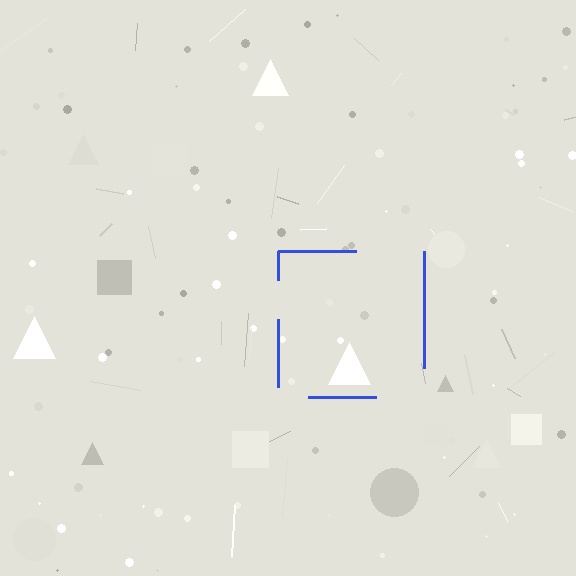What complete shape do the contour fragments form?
The contour fragments form a square.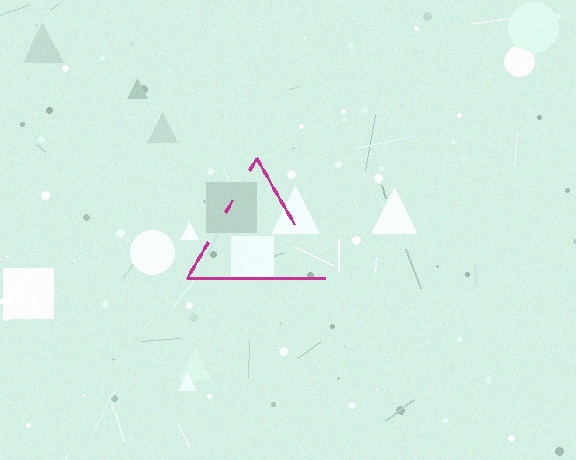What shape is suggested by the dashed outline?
The dashed outline suggests a triangle.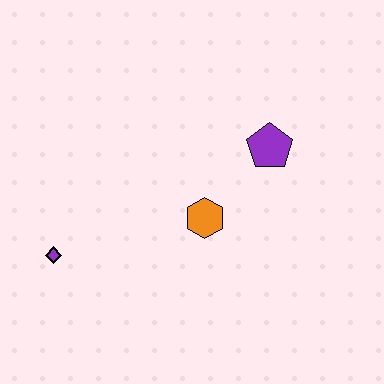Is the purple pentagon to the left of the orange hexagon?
No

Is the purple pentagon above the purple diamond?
Yes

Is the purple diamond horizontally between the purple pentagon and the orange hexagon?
No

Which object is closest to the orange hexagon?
The purple pentagon is closest to the orange hexagon.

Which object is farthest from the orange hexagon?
The purple diamond is farthest from the orange hexagon.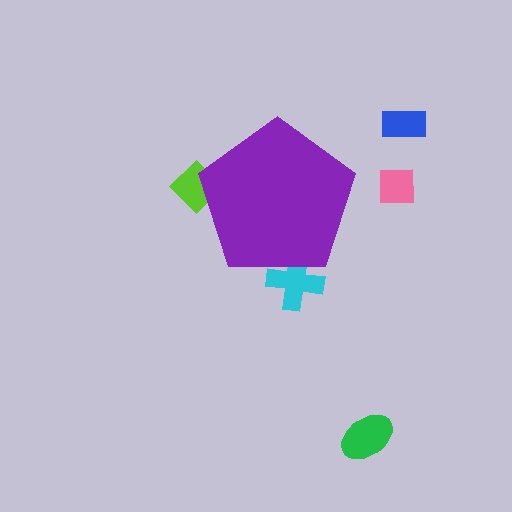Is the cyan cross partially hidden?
Yes, the cyan cross is partially hidden behind the purple pentagon.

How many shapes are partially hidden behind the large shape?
2 shapes are partially hidden.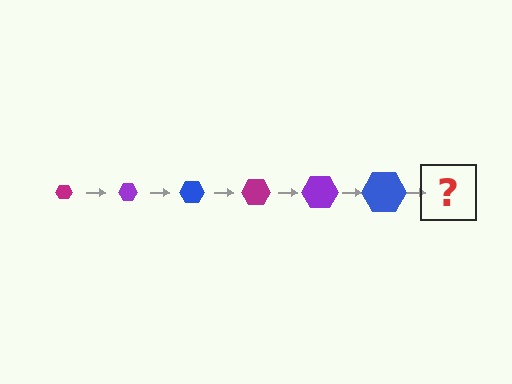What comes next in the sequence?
The next element should be a magenta hexagon, larger than the previous one.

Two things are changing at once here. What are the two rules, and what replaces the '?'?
The two rules are that the hexagon grows larger each step and the color cycles through magenta, purple, and blue. The '?' should be a magenta hexagon, larger than the previous one.